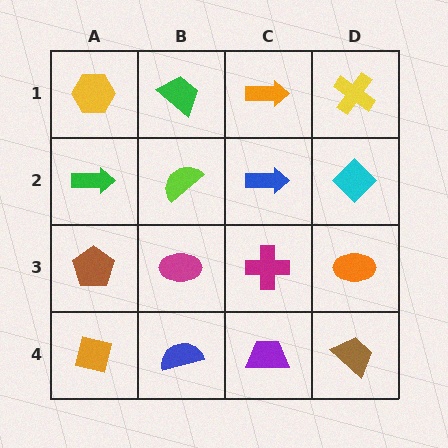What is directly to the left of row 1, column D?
An orange arrow.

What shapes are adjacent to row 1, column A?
A green arrow (row 2, column A), a green trapezoid (row 1, column B).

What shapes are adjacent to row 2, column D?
A yellow cross (row 1, column D), an orange ellipse (row 3, column D), a blue arrow (row 2, column C).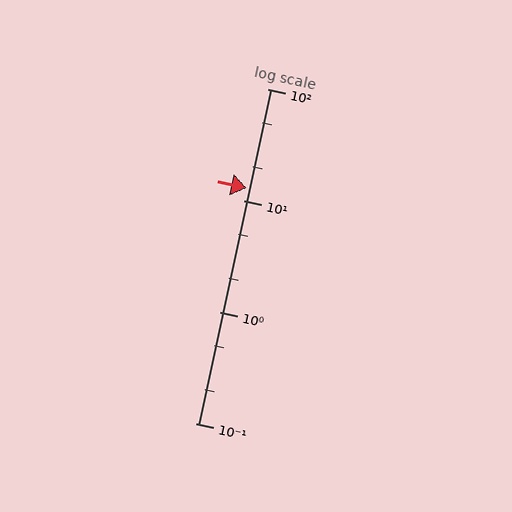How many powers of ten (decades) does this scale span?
The scale spans 3 decades, from 0.1 to 100.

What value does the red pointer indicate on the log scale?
The pointer indicates approximately 13.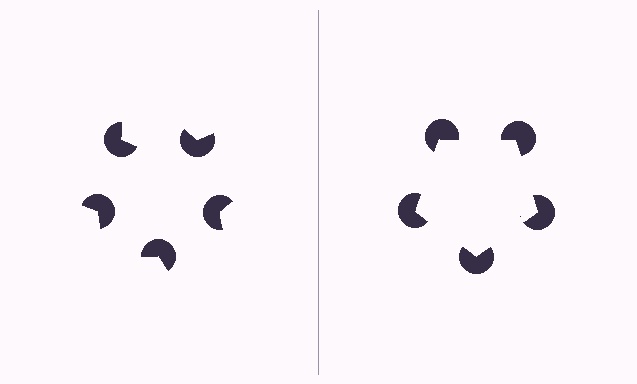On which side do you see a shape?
An illusory pentagon appears on the right side. On the left side the wedge cuts are rotated, so no coherent shape forms.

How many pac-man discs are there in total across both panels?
10 — 5 on each side.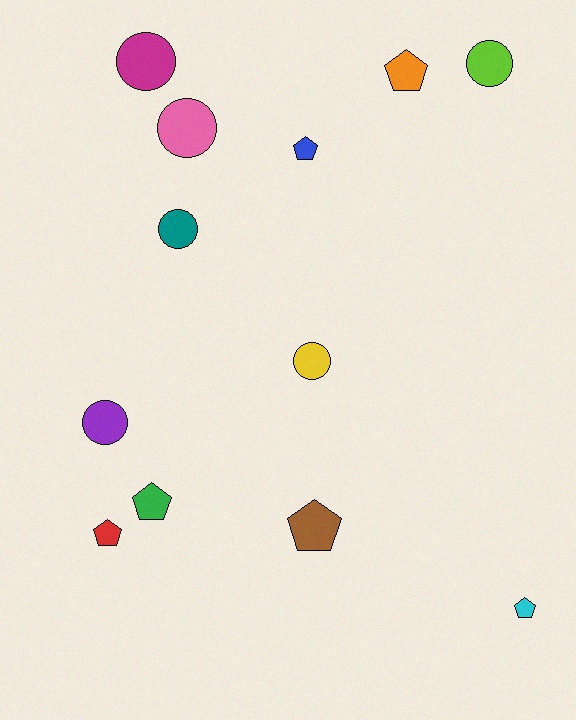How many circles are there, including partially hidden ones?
There are 6 circles.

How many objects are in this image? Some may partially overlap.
There are 12 objects.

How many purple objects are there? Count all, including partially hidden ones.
There is 1 purple object.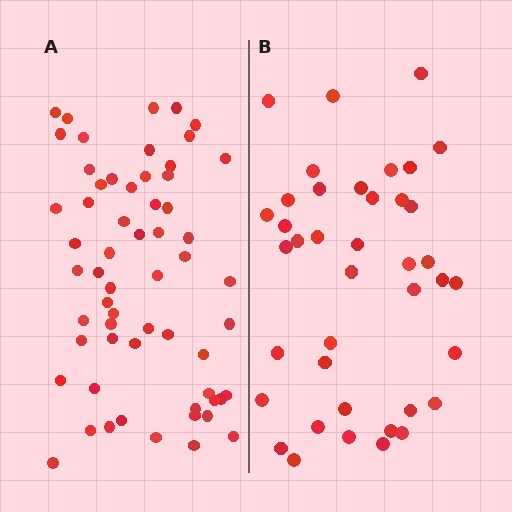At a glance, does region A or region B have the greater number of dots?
Region A (the left region) has more dots.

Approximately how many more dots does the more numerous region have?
Region A has approximately 20 more dots than region B.